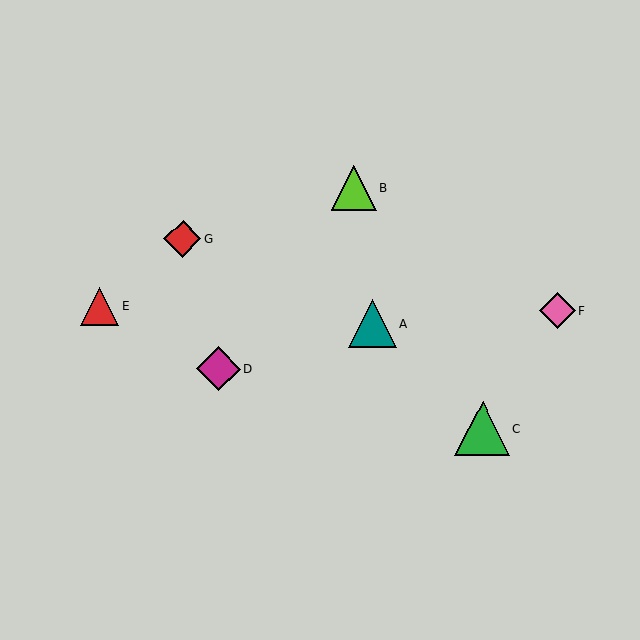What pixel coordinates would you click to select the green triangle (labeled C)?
Click at (482, 429) to select the green triangle C.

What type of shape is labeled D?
Shape D is a magenta diamond.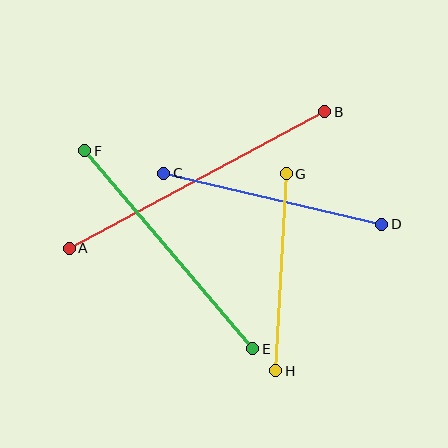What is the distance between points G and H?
The distance is approximately 197 pixels.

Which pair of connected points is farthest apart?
Points A and B are farthest apart.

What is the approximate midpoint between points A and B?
The midpoint is at approximately (197, 180) pixels.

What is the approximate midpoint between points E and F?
The midpoint is at approximately (169, 250) pixels.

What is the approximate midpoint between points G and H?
The midpoint is at approximately (281, 272) pixels.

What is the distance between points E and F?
The distance is approximately 260 pixels.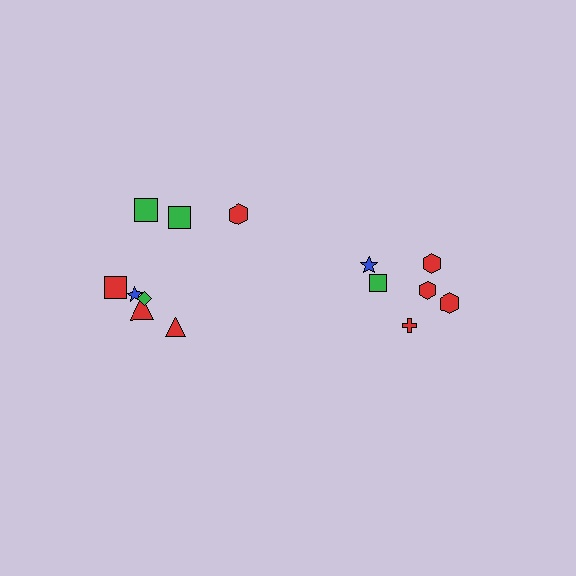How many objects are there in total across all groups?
There are 14 objects.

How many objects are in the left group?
There are 8 objects.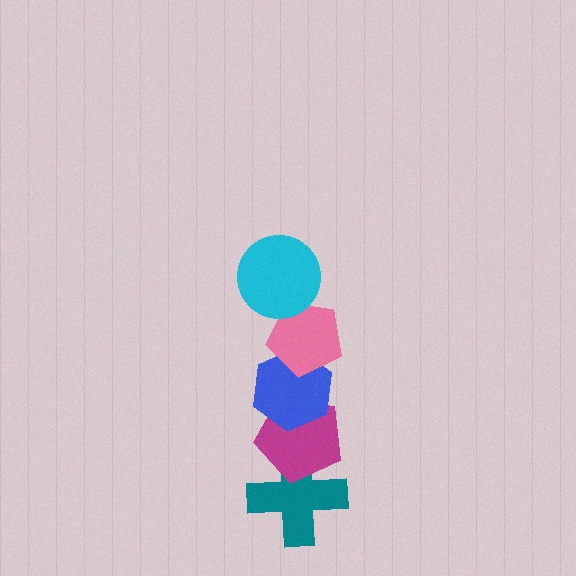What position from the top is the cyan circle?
The cyan circle is 1st from the top.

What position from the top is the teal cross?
The teal cross is 5th from the top.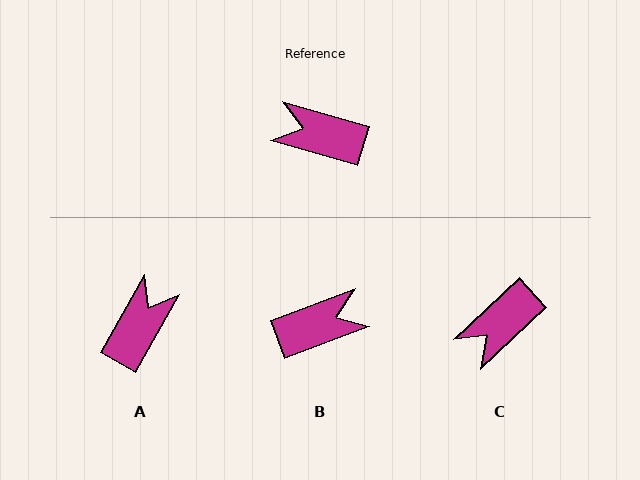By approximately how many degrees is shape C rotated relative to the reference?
Approximately 60 degrees counter-clockwise.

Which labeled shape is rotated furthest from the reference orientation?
B, about 143 degrees away.